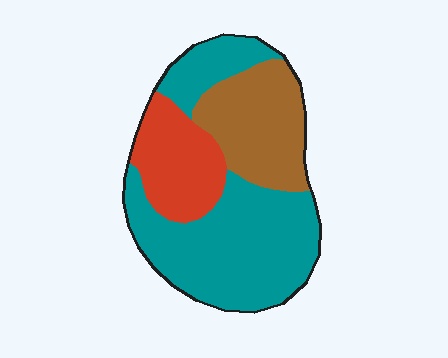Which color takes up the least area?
Red, at roughly 20%.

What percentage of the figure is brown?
Brown takes up between a quarter and a half of the figure.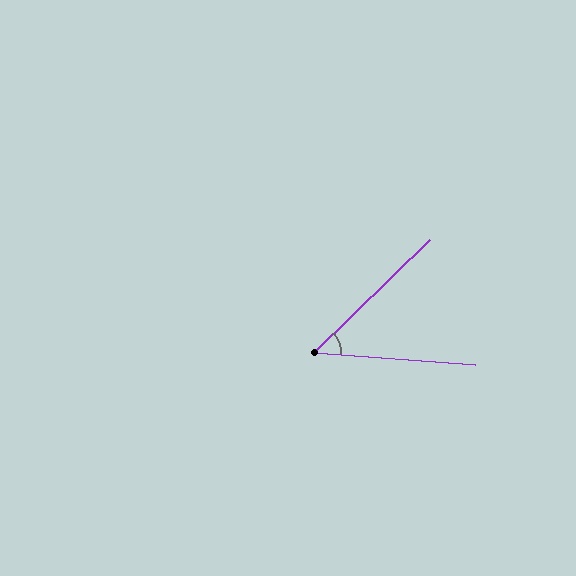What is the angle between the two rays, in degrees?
Approximately 48 degrees.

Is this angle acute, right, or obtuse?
It is acute.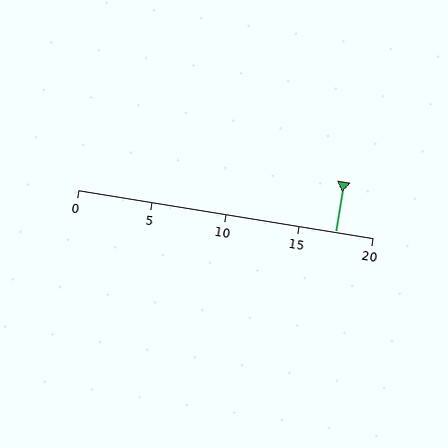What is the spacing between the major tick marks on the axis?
The major ticks are spaced 5 apart.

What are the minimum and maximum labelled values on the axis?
The axis runs from 0 to 20.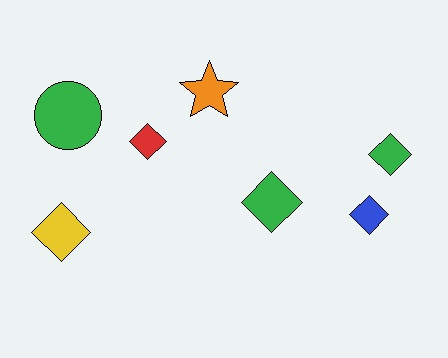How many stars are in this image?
There is 1 star.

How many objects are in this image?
There are 7 objects.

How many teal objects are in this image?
There are no teal objects.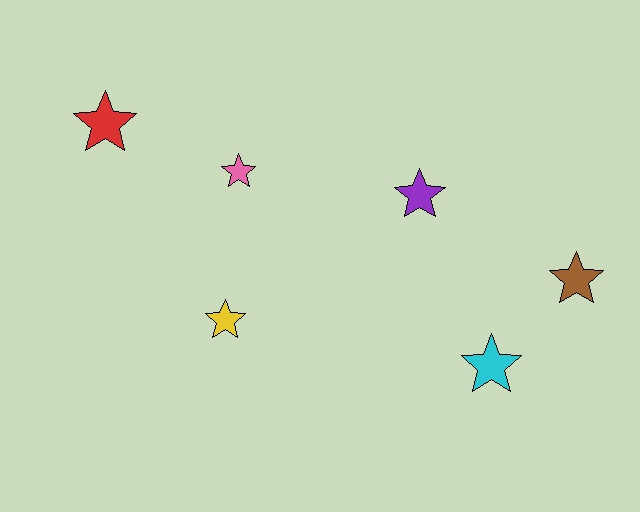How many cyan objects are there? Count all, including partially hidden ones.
There is 1 cyan object.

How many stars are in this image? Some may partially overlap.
There are 6 stars.